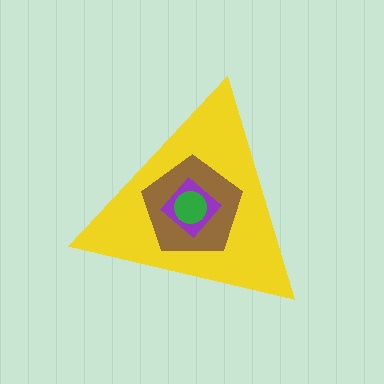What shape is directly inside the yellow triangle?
The brown pentagon.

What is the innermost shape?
The green circle.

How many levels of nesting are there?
4.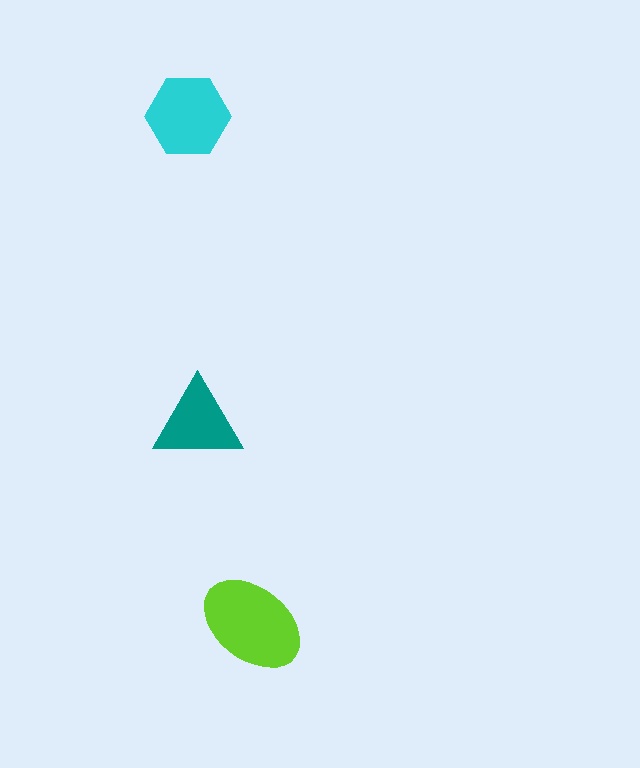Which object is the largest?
The lime ellipse.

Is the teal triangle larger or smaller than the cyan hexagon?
Smaller.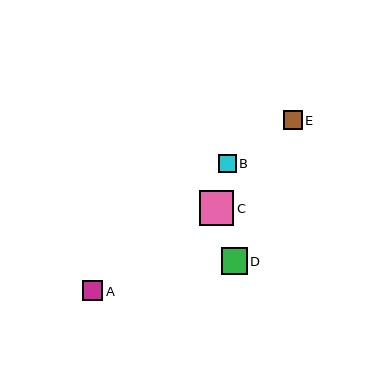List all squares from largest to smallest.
From largest to smallest: C, D, A, E, B.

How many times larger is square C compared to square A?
Square C is approximately 1.8 times the size of square A.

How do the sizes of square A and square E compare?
Square A and square E are approximately the same size.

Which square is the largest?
Square C is the largest with a size of approximately 35 pixels.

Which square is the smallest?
Square B is the smallest with a size of approximately 18 pixels.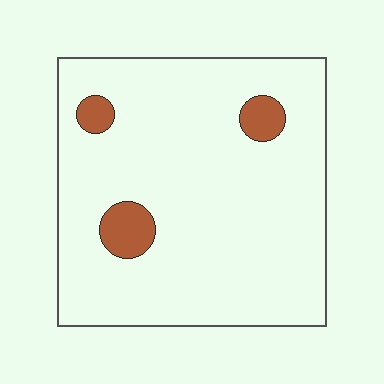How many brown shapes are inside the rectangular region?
3.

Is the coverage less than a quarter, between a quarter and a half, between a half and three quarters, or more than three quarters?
Less than a quarter.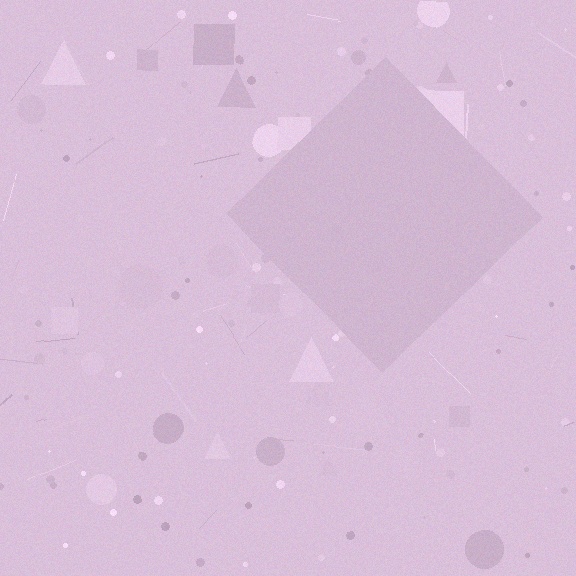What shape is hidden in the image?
A diamond is hidden in the image.